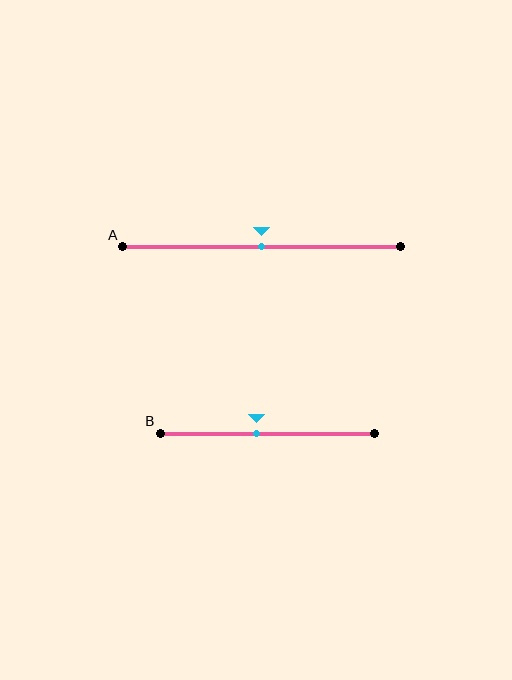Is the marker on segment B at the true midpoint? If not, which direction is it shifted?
No, the marker on segment B is shifted to the left by about 5% of the segment length.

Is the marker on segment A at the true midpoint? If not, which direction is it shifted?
Yes, the marker on segment A is at the true midpoint.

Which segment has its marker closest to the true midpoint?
Segment A has its marker closest to the true midpoint.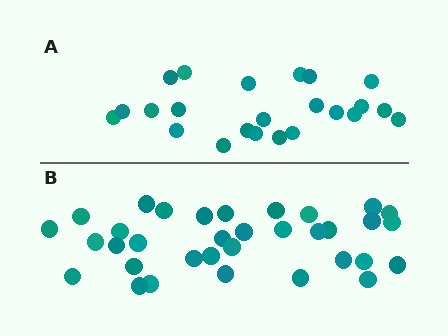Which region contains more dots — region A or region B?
Region B (the bottom region) has more dots.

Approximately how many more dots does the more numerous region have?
Region B has roughly 12 or so more dots than region A.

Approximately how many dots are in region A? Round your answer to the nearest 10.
About 20 dots. (The exact count is 23, which rounds to 20.)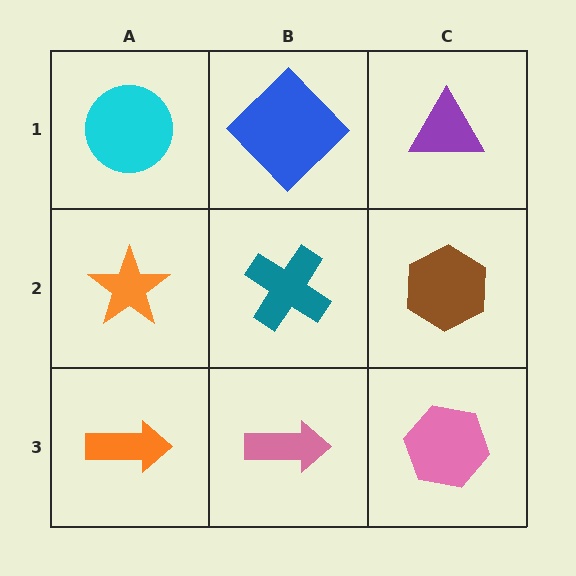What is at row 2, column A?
An orange star.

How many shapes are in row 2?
3 shapes.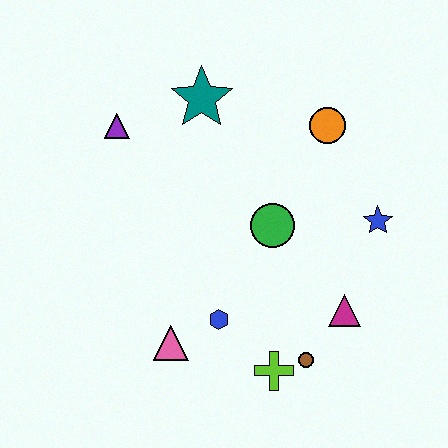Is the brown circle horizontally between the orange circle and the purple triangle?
Yes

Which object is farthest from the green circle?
The purple triangle is farthest from the green circle.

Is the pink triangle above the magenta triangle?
No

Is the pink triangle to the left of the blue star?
Yes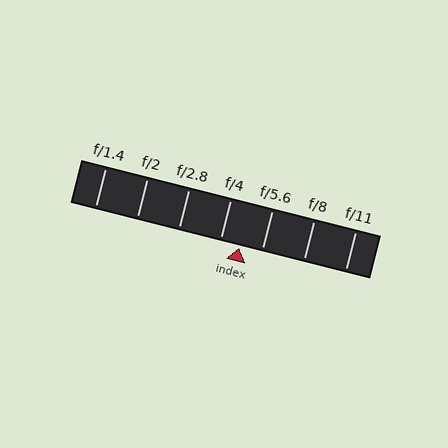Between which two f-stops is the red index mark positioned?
The index mark is between f/4 and f/5.6.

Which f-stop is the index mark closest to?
The index mark is closest to f/4.